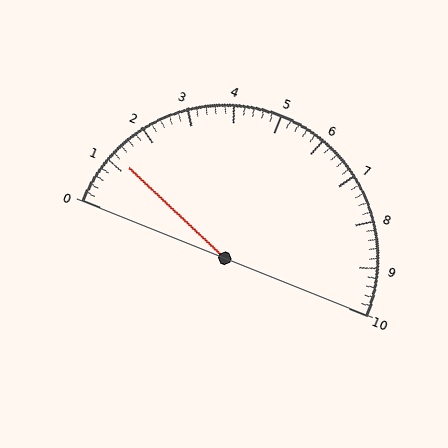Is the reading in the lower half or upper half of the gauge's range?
The reading is in the lower half of the range (0 to 10).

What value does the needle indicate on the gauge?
The needle indicates approximately 1.2.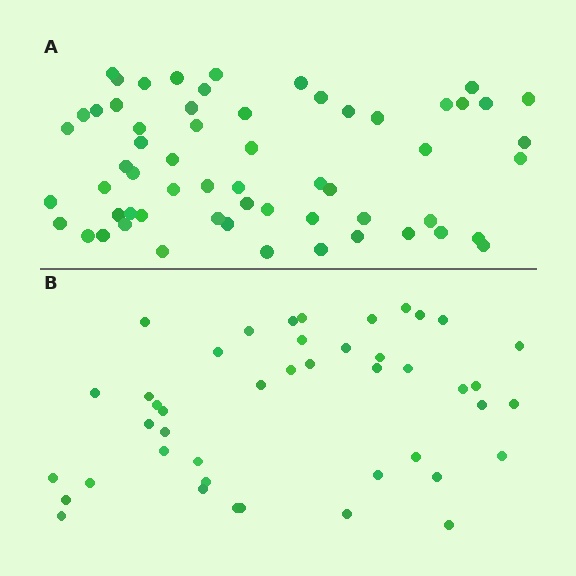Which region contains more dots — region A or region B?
Region A (the top region) has more dots.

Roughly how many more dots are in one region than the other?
Region A has approximately 15 more dots than region B.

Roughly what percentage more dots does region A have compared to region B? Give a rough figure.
About 35% more.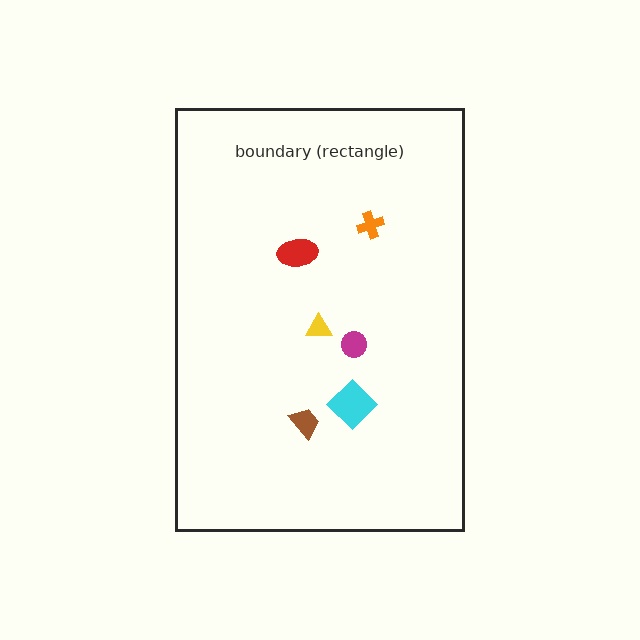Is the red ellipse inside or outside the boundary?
Inside.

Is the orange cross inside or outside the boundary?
Inside.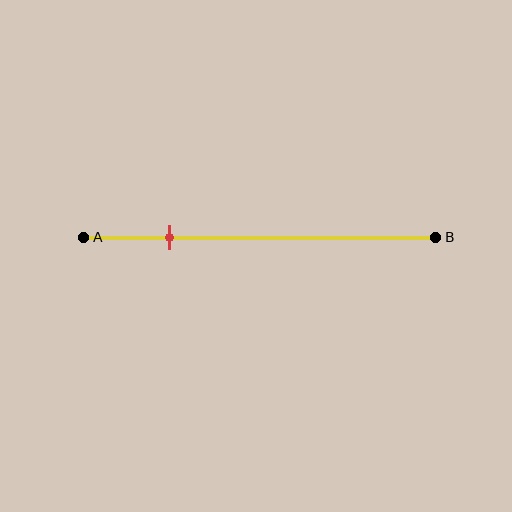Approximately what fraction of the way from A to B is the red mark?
The red mark is approximately 25% of the way from A to B.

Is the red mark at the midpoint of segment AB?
No, the mark is at about 25% from A, not at the 50% midpoint.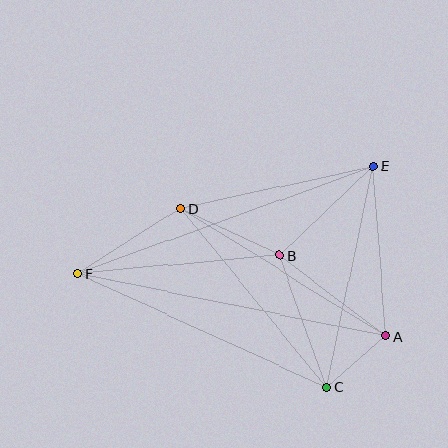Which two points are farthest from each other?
Points E and F are farthest from each other.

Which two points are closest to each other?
Points A and C are closest to each other.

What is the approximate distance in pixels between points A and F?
The distance between A and F is approximately 314 pixels.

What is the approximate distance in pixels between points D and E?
The distance between D and E is approximately 197 pixels.